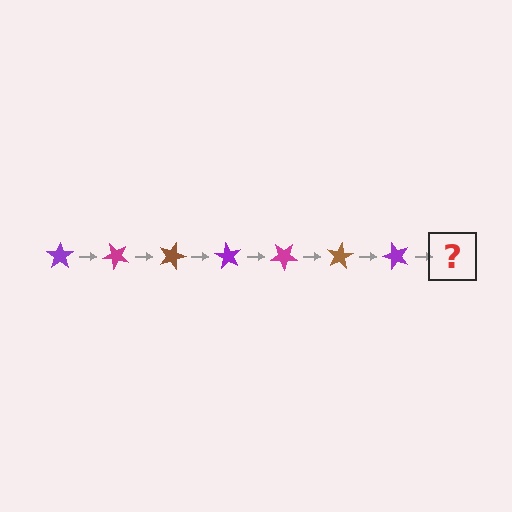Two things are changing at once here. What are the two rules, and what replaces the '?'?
The two rules are that it rotates 45 degrees each step and the color cycles through purple, magenta, and brown. The '?' should be a magenta star, rotated 315 degrees from the start.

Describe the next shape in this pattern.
It should be a magenta star, rotated 315 degrees from the start.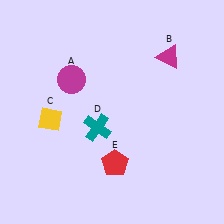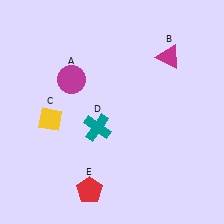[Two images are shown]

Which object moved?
The red pentagon (E) moved down.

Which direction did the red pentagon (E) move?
The red pentagon (E) moved down.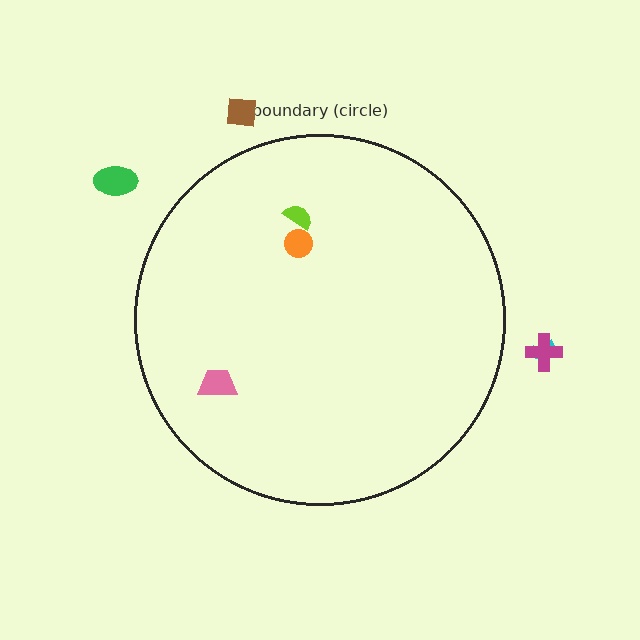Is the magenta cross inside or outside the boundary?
Outside.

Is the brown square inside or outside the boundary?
Outside.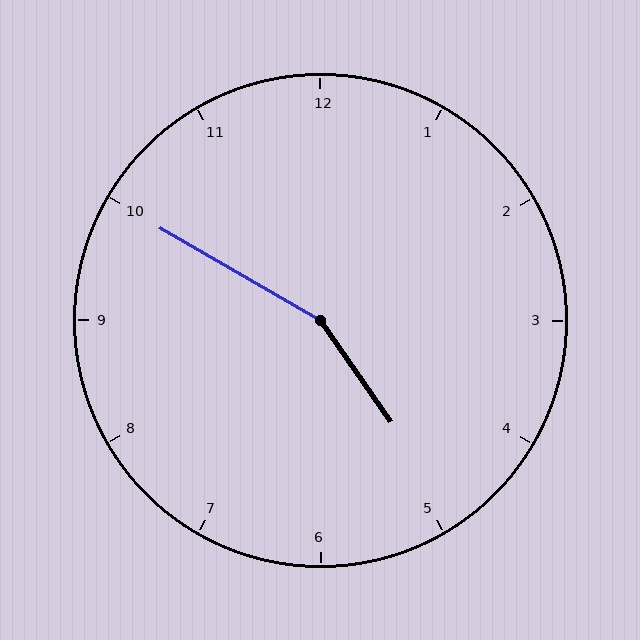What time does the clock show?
4:50.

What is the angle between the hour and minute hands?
Approximately 155 degrees.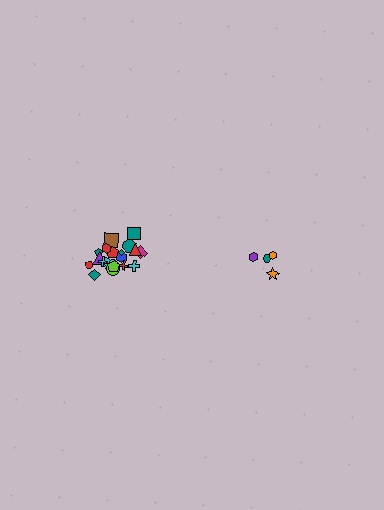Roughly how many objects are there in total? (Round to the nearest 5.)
Roughly 25 objects in total.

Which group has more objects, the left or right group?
The left group.